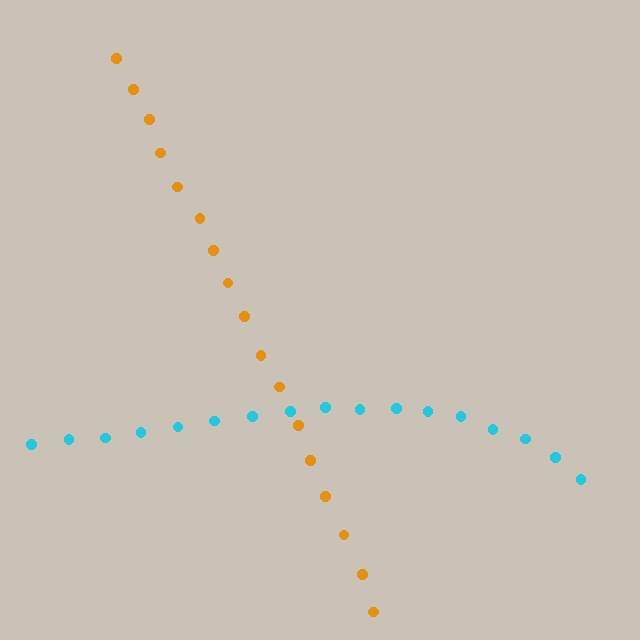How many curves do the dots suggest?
There are 2 distinct paths.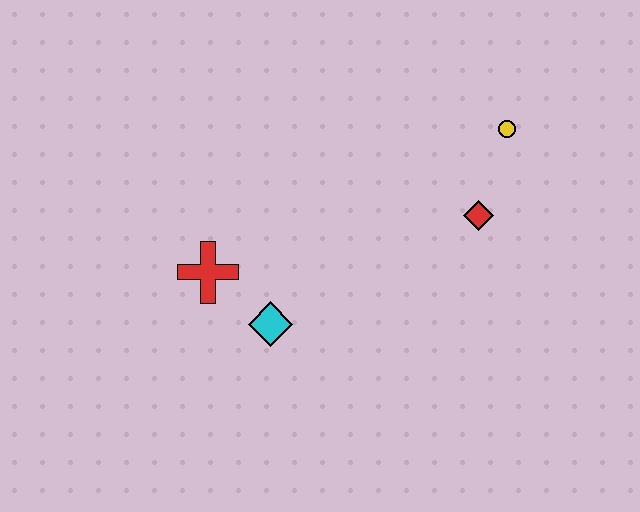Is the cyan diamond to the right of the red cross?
Yes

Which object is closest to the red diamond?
The yellow circle is closest to the red diamond.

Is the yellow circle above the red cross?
Yes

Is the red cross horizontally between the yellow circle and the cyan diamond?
No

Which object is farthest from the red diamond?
The red cross is farthest from the red diamond.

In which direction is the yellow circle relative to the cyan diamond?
The yellow circle is to the right of the cyan diamond.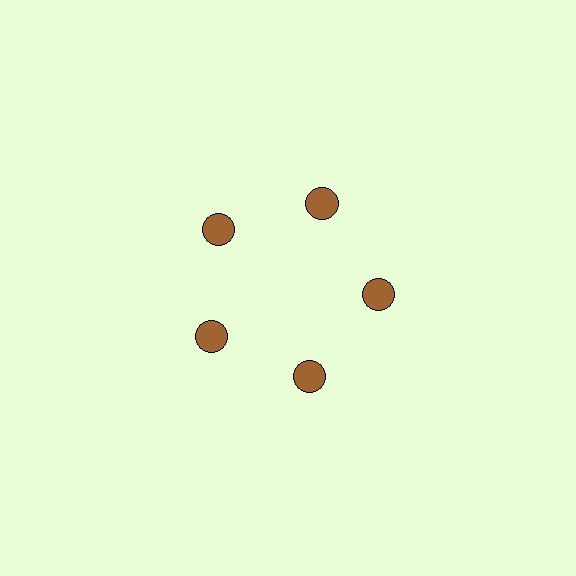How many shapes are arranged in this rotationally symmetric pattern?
There are 5 shapes, arranged in 5 groups of 1.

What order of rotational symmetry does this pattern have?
This pattern has 5-fold rotational symmetry.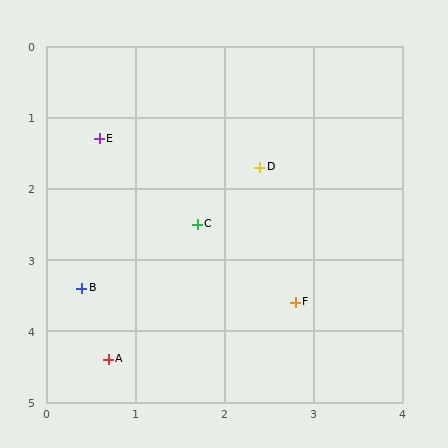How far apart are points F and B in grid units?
Points F and B are about 2.4 grid units apart.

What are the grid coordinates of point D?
Point D is at approximately (2.4, 1.7).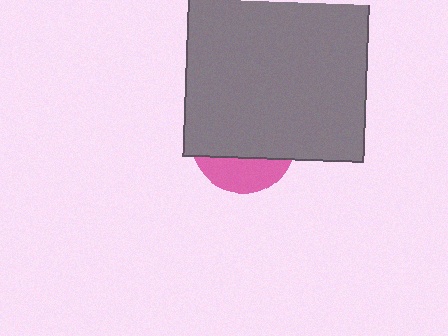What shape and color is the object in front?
The object in front is a gray rectangle.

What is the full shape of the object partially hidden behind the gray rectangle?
The partially hidden object is a pink circle.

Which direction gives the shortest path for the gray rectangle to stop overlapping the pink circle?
Moving up gives the shortest separation.